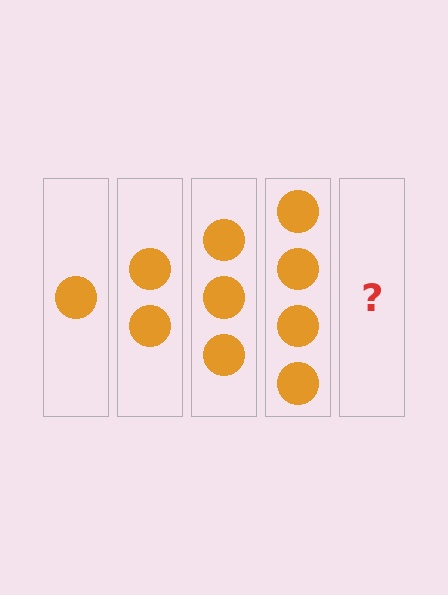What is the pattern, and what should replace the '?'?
The pattern is that each step adds one more circle. The '?' should be 5 circles.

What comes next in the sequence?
The next element should be 5 circles.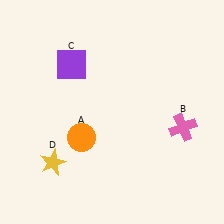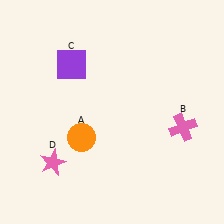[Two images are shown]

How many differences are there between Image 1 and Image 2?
There is 1 difference between the two images.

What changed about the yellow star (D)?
In Image 1, D is yellow. In Image 2, it changed to pink.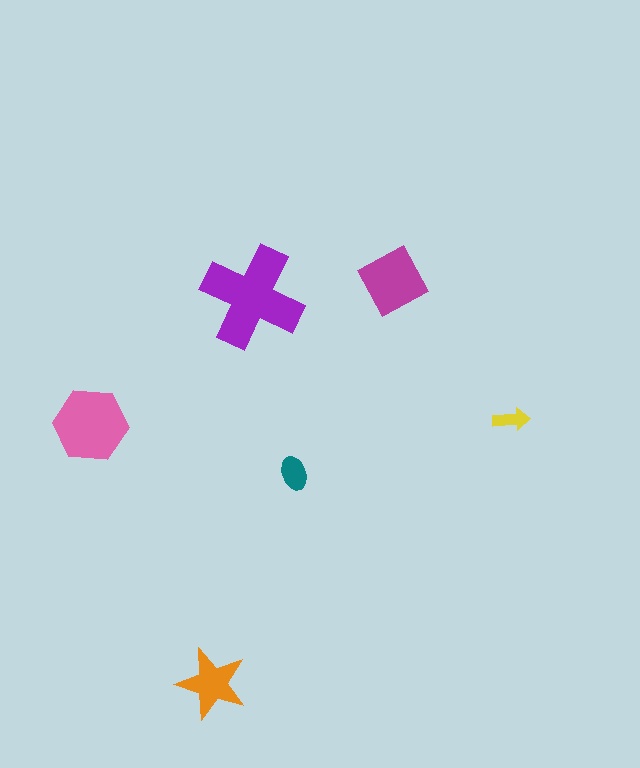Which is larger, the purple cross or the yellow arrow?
The purple cross.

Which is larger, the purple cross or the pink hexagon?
The purple cross.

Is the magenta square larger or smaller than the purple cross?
Smaller.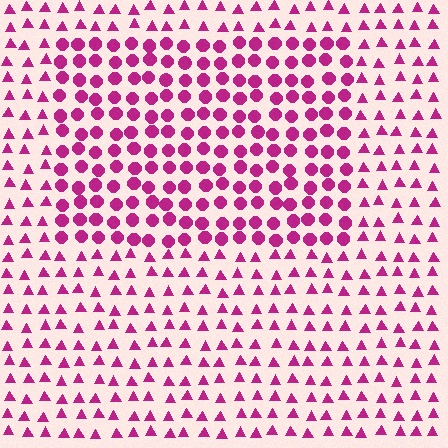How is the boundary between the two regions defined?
The boundary is defined by a change in element shape: circles inside vs. triangles outside. All elements share the same color and spacing.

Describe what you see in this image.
The image is filled with small magenta elements arranged in a uniform grid. A rectangle-shaped region contains circles, while the surrounding area contains triangles. The boundary is defined purely by the change in element shape.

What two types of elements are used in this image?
The image uses circles inside the rectangle region and triangles outside it.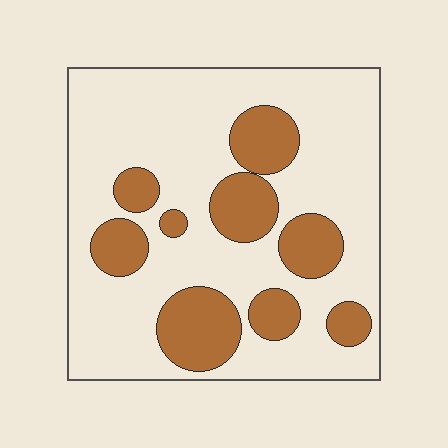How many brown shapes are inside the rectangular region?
9.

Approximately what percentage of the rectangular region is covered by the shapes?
Approximately 25%.